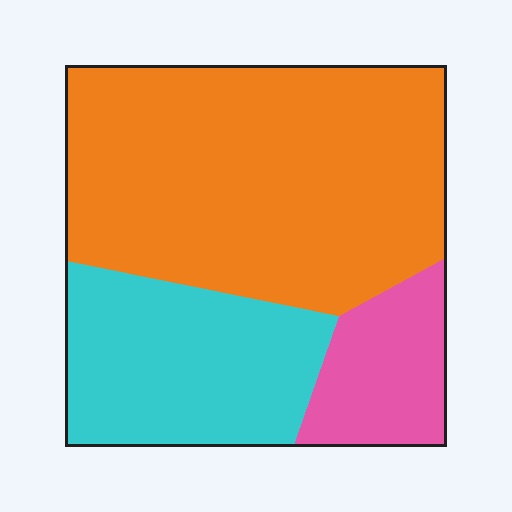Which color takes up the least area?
Pink, at roughly 15%.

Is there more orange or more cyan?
Orange.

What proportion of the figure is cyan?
Cyan takes up about one quarter (1/4) of the figure.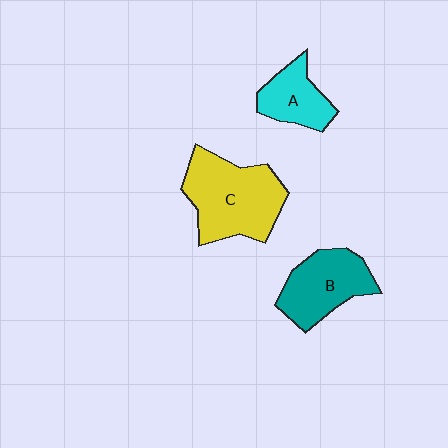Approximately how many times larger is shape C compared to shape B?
Approximately 1.4 times.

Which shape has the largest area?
Shape C (yellow).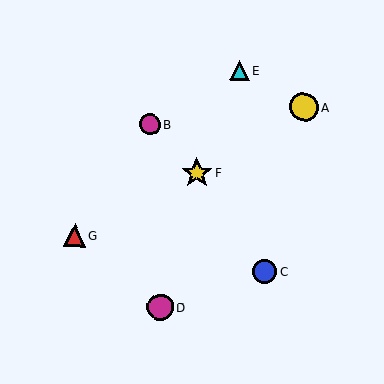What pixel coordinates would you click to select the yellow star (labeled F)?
Click at (197, 173) to select the yellow star F.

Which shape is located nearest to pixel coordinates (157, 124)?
The magenta circle (labeled B) at (150, 125) is nearest to that location.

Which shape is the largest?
The yellow star (labeled F) is the largest.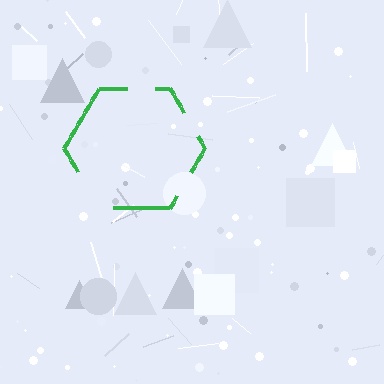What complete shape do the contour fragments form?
The contour fragments form a hexagon.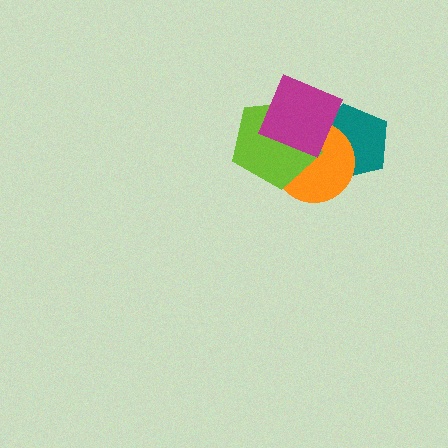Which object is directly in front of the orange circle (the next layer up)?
The lime pentagon is directly in front of the orange circle.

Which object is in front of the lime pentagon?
The magenta square is in front of the lime pentagon.